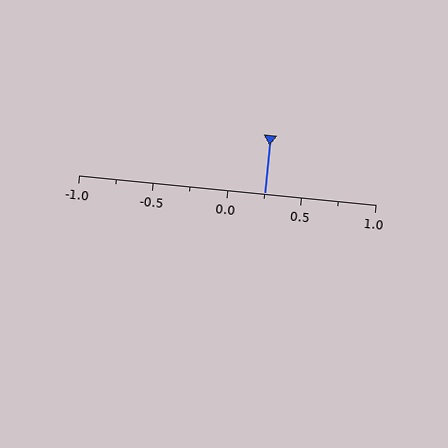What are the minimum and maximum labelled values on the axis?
The axis runs from -1.0 to 1.0.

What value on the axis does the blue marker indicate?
The marker indicates approximately 0.25.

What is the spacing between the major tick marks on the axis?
The major ticks are spaced 0.5 apart.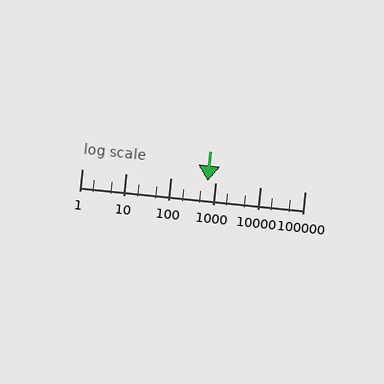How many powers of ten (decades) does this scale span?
The scale spans 5 decades, from 1 to 100000.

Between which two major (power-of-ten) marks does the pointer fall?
The pointer is between 100 and 1000.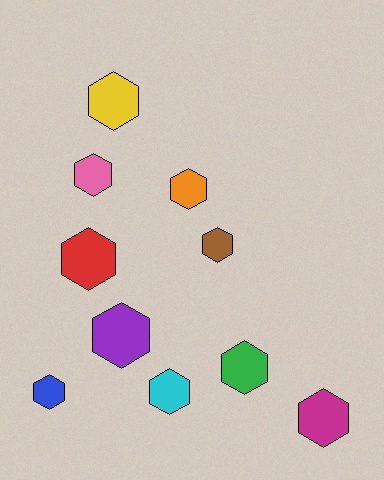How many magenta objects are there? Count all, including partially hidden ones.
There is 1 magenta object.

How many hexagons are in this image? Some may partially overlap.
There are 10 hexagons.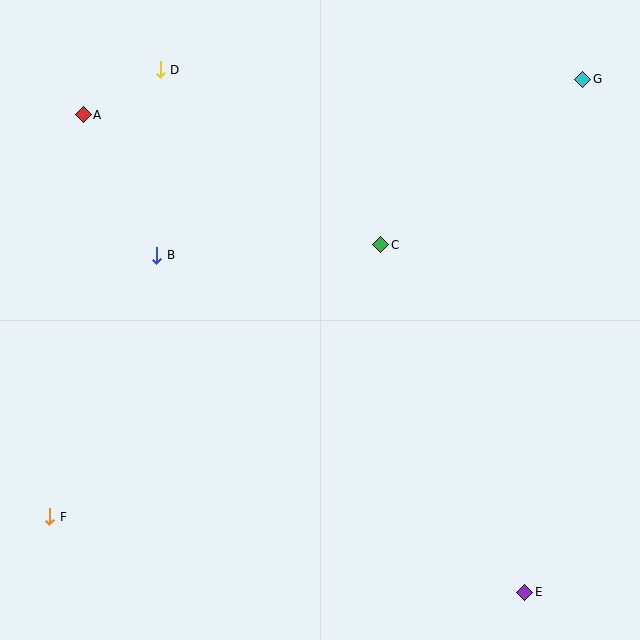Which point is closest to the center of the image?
Point C at (381, 245) is closest to the center.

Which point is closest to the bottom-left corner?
Point F is closest to the bottom-left corner.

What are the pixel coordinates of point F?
Point F is at (50, 517).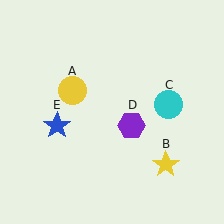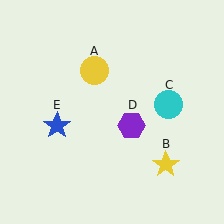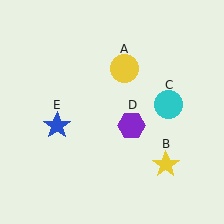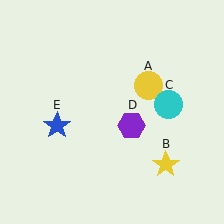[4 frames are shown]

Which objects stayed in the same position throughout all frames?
Yellow star (object B) and cyan circle (object C) and purple hexagon (object D) and blue star (object E) remained stationary.